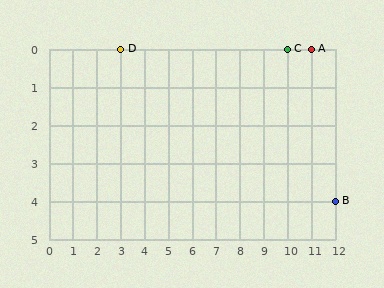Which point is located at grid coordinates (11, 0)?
Point A is at (11, 0).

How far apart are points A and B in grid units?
Points A and B are 1 column and 4 rows apart (about 4.1 grid units diagonally).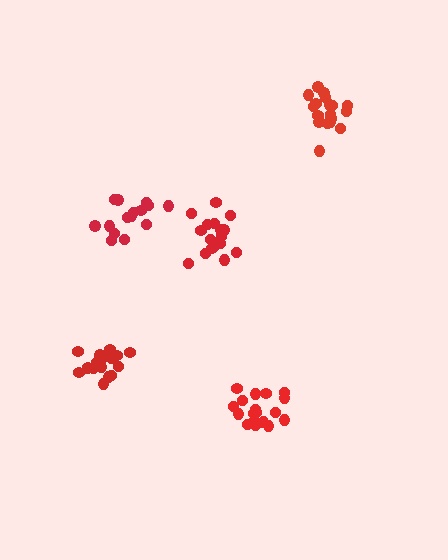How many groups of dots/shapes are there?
There are 5 groups.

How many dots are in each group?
Group 1: 18 dots, Group 2: 15 dots, Group 3: 18 dots, Group 4: 19 dots, Group 5: 21 dots (91 total).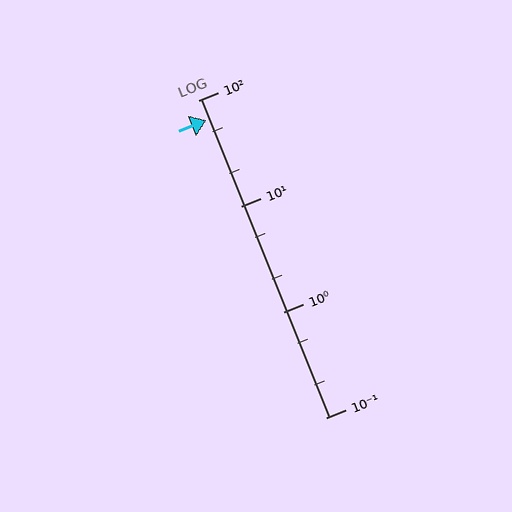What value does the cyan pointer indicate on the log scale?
The pointer indicates approximately 65.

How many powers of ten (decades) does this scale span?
The scale spans 3 decades, from 0.1 to 100.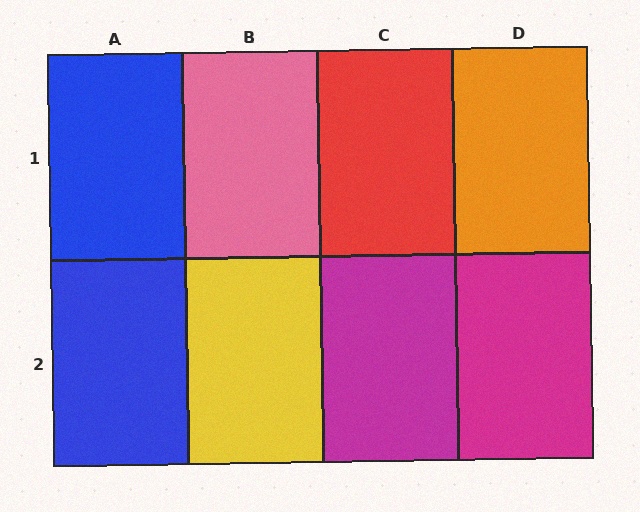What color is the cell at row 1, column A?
Blue.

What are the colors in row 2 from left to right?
Blue, yellow, magenta, magenta.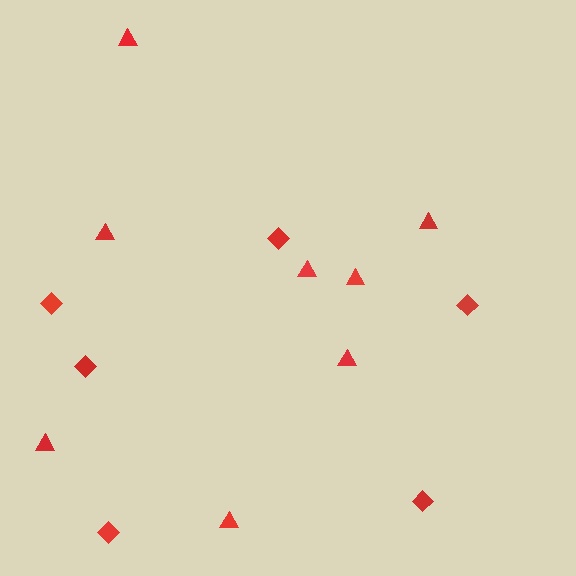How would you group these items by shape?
There are 2 groups: one group of diamonds (6) and one group of triangles (8).